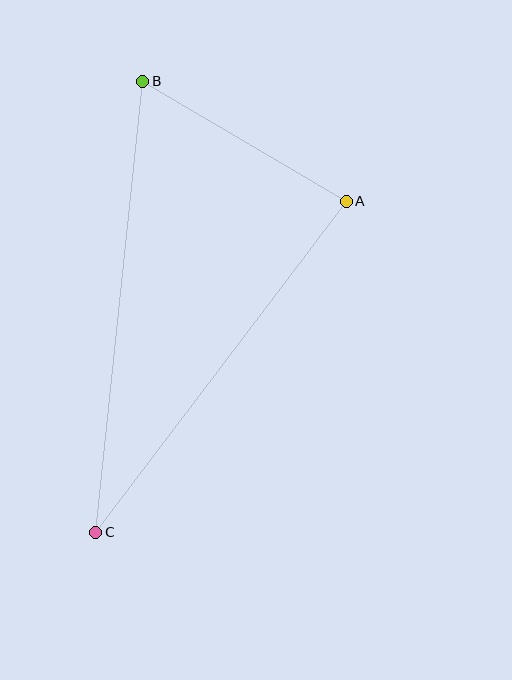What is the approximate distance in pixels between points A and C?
The distance between A and C is approximately 415 pixels.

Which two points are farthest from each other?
Points B and C are farthest from each other.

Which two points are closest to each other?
Points A and B are closest to each other.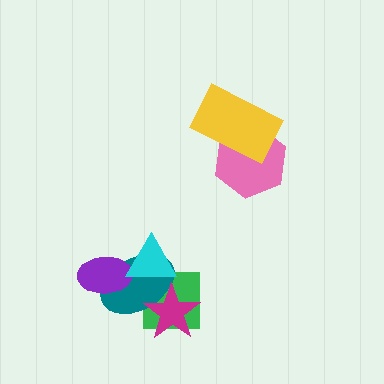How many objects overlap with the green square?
3 objects overlap with the green square.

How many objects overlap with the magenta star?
2 objects overlap with the magenta star.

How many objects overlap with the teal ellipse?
4 objects overlap with the teal ellipse.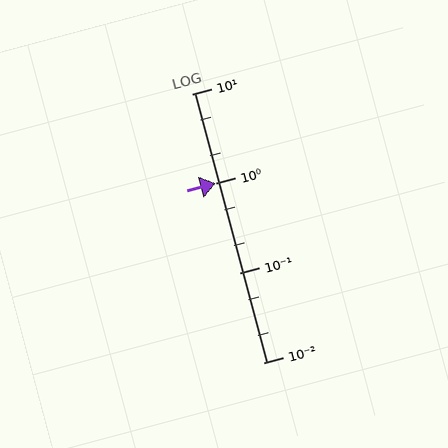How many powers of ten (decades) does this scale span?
The scale spans 3 decades, from 0.01 to 10.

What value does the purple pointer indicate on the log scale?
The pointer indicates approximately 1.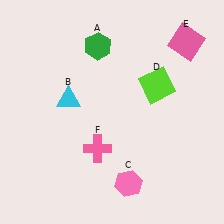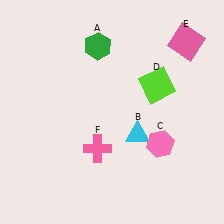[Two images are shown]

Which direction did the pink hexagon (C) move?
The pink hexagon (C) moved up.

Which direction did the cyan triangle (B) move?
The cyan triangle (B) moved right.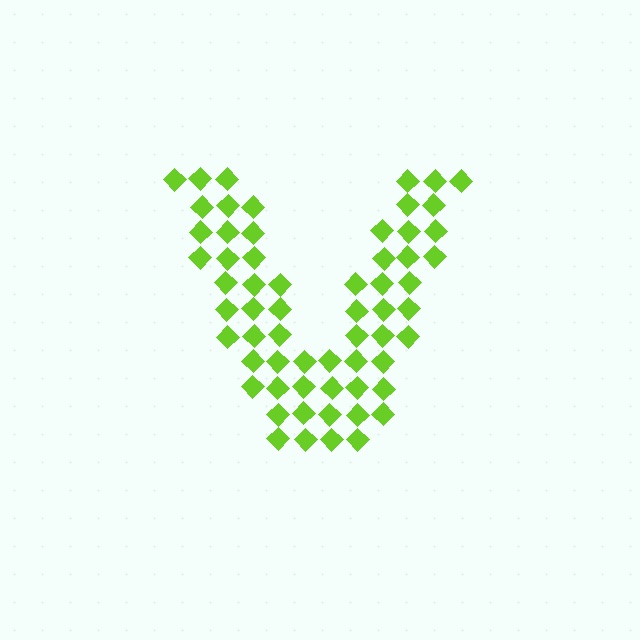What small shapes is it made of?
It is made of small diamonds.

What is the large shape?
The large shape is the letter V.